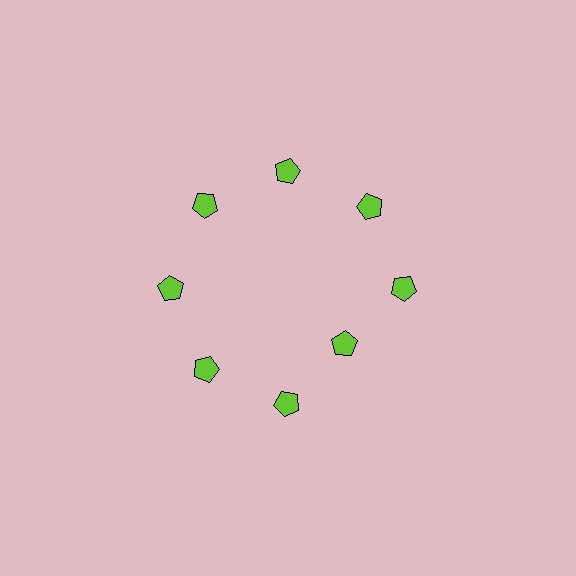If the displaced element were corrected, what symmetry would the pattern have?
It would have 8-fold rotational symmetry — the pattern would map onto itself every 45 degrees.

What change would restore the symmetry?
The symmetry would be restored by moving it outward, back onto the ring so that all 8 pentagons sit at equal angles and equal distance from the center.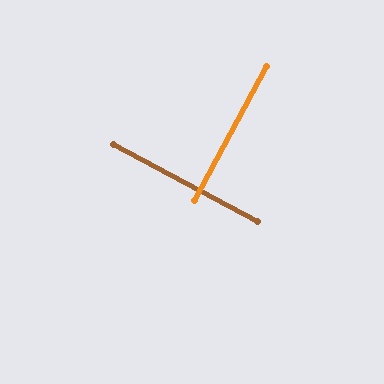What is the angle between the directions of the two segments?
Approximately 90 degrees.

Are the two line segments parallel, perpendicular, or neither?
Perpendicular — they meet at approximately 90°.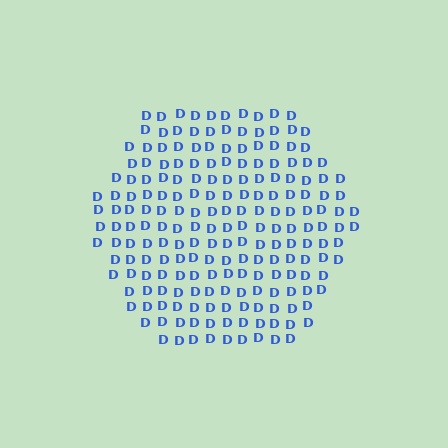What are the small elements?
The small elements are letter D's.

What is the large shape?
The large shape is a hexagon.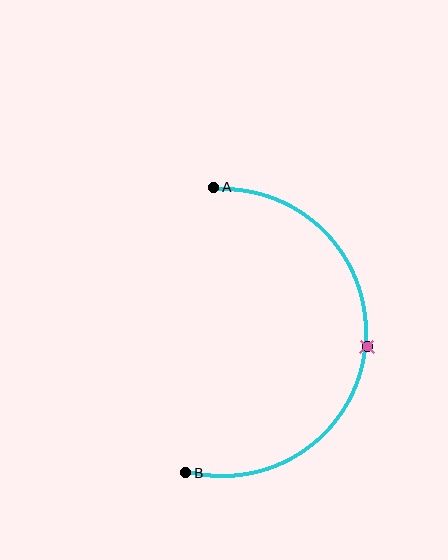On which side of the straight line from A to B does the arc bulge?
The arc bulges to the right of the straight line connecting A and B.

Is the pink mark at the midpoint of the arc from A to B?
Yes. The pink mark lies on the arc at equal arc-length from both A and B — it is the arc midpoint.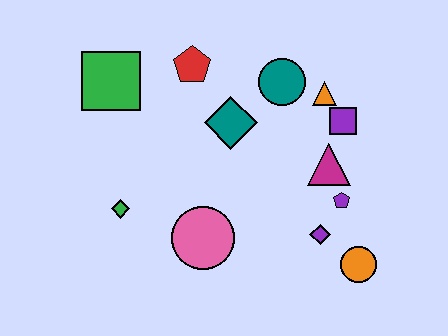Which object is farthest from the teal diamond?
The orange circle is farthest from the teal diamond.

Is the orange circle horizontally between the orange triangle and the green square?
No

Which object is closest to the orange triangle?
The purple square is closest to the orange triangle.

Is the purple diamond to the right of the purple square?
No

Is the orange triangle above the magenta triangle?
Yes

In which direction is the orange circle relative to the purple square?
The orange circle is below the purple square.